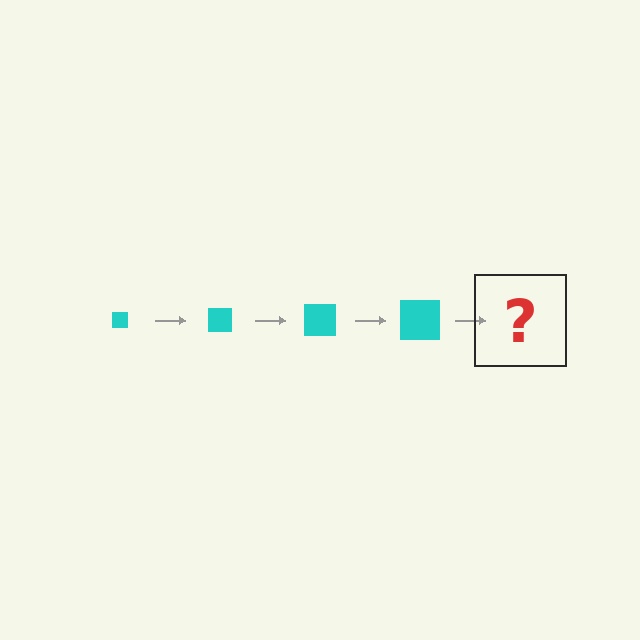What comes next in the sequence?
The next element should be a cyan square, larger than the previous one.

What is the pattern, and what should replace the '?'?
The pattern is that the square gets progressively larger each step. The '?' should be a cyan square, larger than the previous one.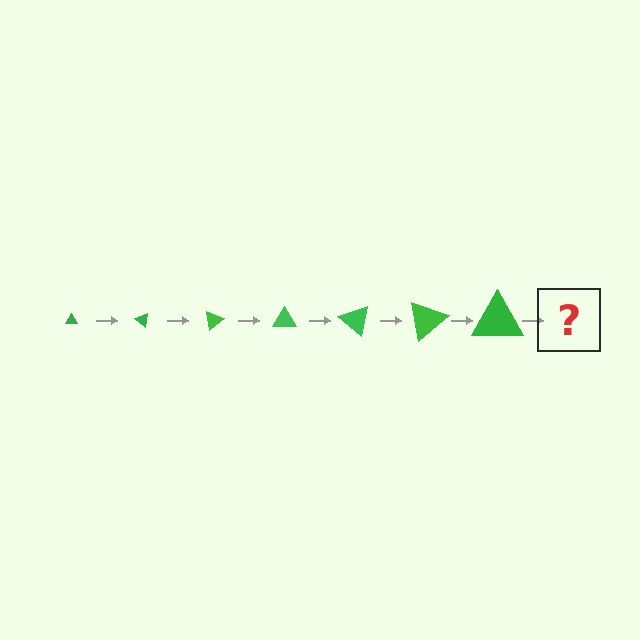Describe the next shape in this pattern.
It should be a triangle, larger than the previous one and rotated 280 degrees from the start.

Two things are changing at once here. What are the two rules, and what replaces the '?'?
The two rules are that the triangle grows larger each step and it rotates 40 degrees each step. The '?' should be a triangle, larger than the previous one and rotated 280 degrees from the start.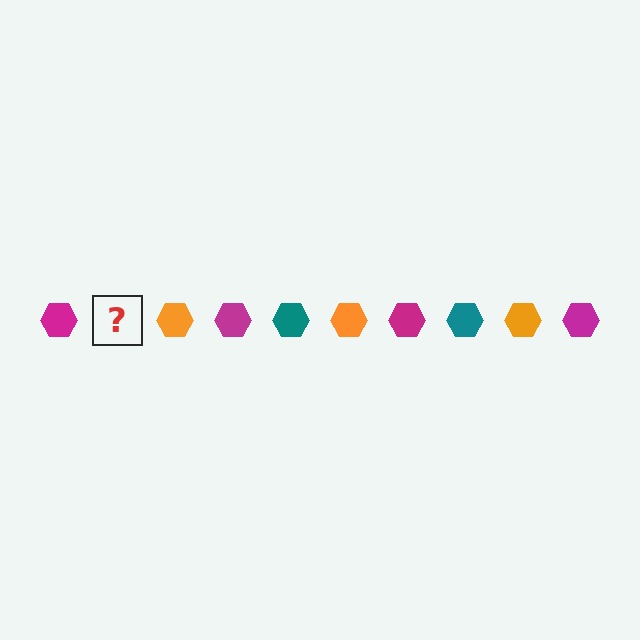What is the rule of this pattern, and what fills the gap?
The rule is that the pattern cycles through magenta, teal, orange hexagons. The gap should be filled with a teal hexagon.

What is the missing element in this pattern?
The missing element is a teal hexagon.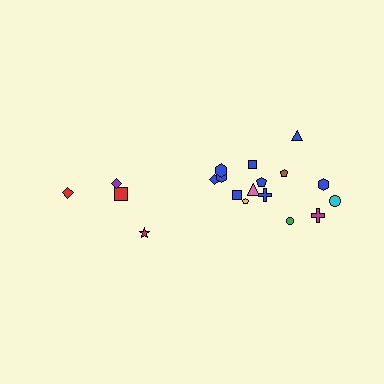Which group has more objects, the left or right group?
The right group.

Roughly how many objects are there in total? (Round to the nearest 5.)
Roughly 20 objects in total.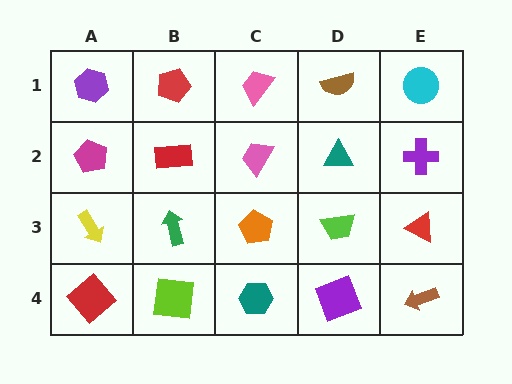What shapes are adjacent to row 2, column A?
A purple hexagon (row 1, column A), a yellow arrow (row 3, column A), a red rectangle (row 2, column B).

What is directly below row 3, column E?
A brown arrow.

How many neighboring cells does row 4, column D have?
3.